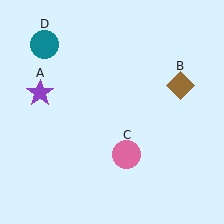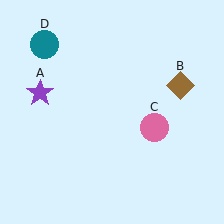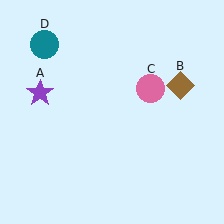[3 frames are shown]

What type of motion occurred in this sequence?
The pink circle (object C) rotated counterclockwise around the center of the scene.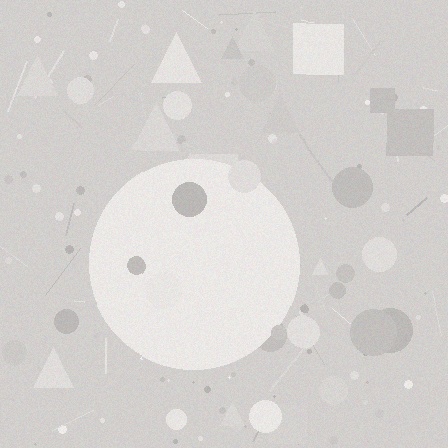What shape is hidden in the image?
A circle is hidden in the image.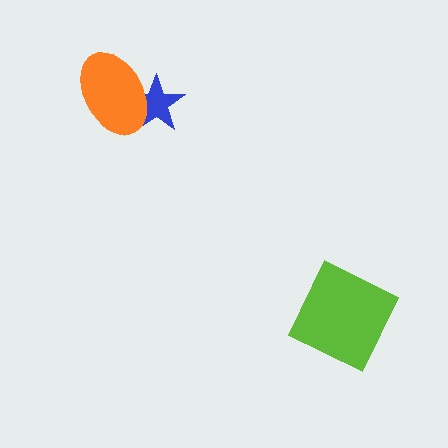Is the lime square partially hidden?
No, no other shape covers it.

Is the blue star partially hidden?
Yes, it is partially covered by another shape.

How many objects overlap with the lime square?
0 objects overlap with the lime square.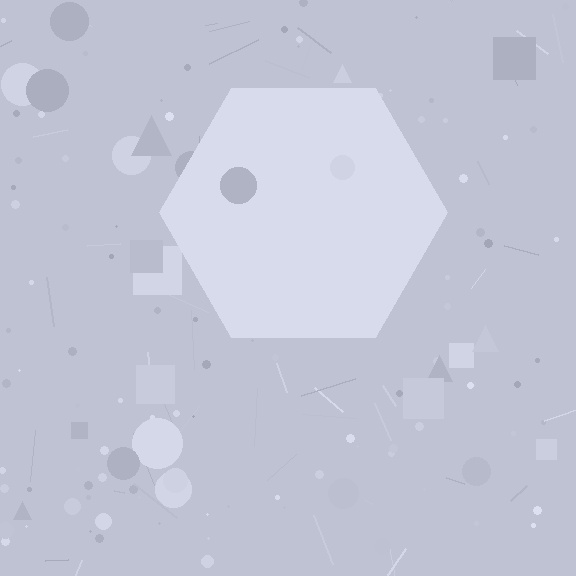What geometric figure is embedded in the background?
A hexagon is embedded in the background.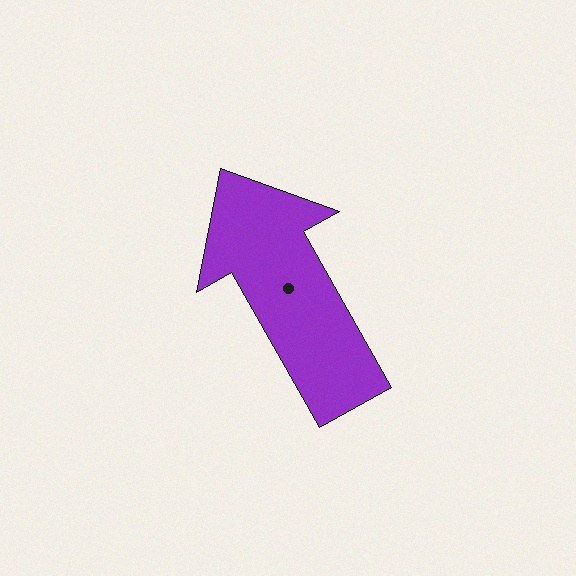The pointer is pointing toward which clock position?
Roughly 11 o'clock.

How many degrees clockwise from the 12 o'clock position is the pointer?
Approximately 331 degrees.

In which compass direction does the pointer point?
Northwest.